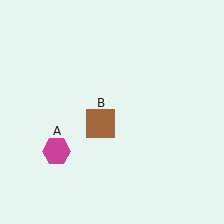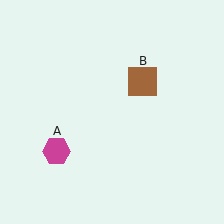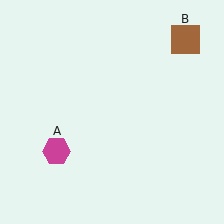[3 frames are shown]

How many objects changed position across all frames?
1 object changed position: brown square (object B).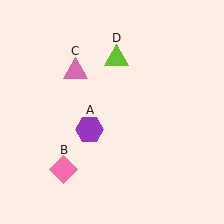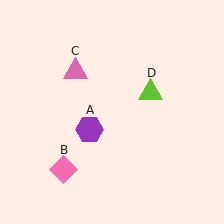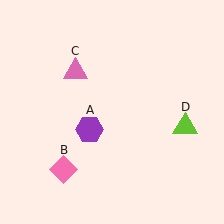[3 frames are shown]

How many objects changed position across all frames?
1 object changed position: lime triangle (object D).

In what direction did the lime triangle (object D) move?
The lime triangle (object D) moved down and to the right.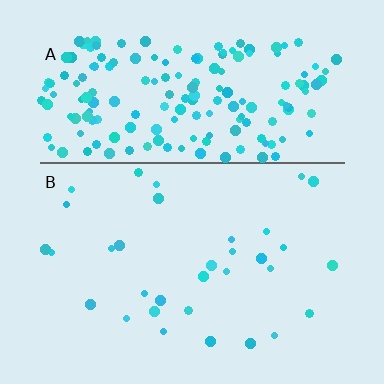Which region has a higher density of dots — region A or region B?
A (the top).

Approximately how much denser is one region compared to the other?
Approximately 5.9× — region A over region B.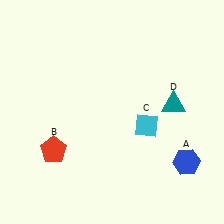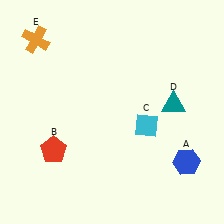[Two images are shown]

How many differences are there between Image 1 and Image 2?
There is 1 difference between the two images.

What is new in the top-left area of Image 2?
An orange cross (E) was added in the top-left area of Image 2.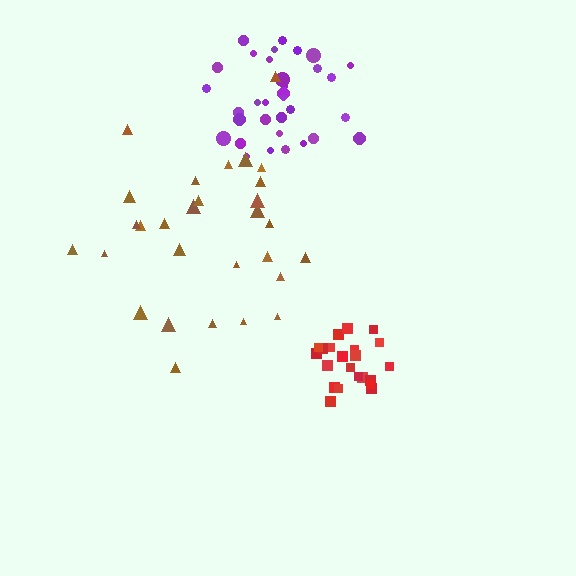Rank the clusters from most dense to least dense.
red, purple, brown.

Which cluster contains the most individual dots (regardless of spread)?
Purple (33).